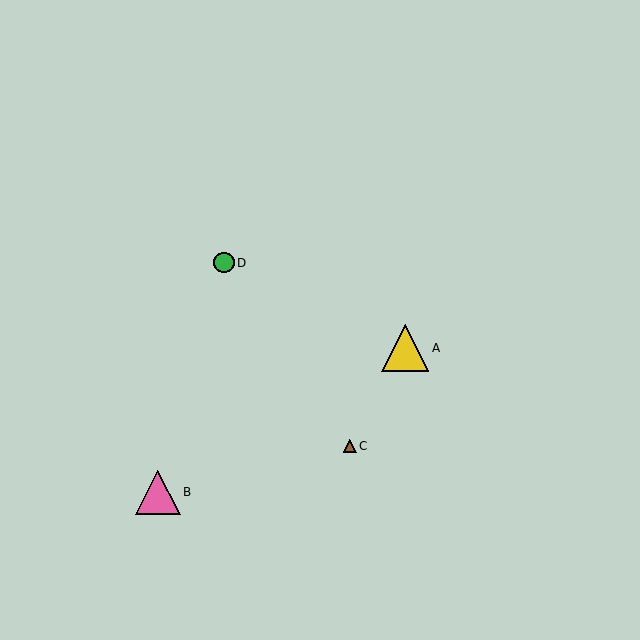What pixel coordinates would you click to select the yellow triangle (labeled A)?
Click at (405, 348) to select the yellow triangle A.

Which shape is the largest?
The yellow triangle (labeled A) is the largest.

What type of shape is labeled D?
Shape D is a green circle.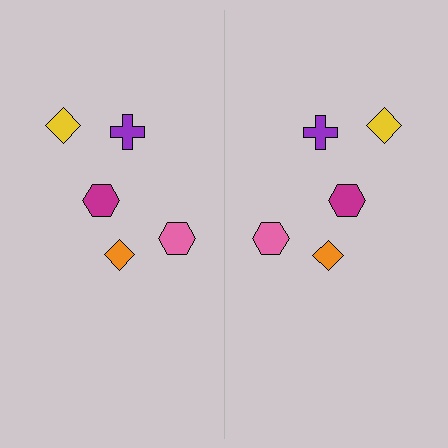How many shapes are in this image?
There are 10 shapes in this image.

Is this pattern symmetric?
Yes, this pattern has bilateral (reflection) symmetry.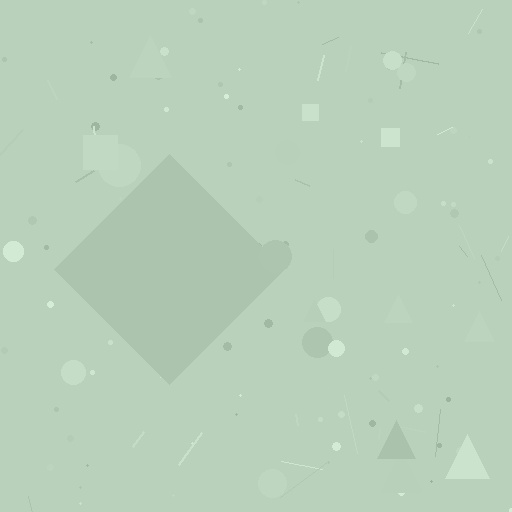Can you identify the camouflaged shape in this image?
The camouflaged shape is a diamond.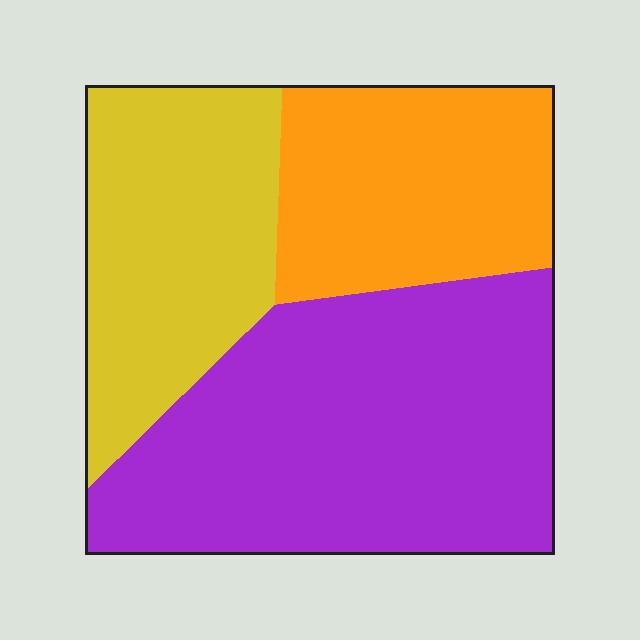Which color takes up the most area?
Purple, at roughly 50%.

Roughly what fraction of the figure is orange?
Orange covers 25% of the figure.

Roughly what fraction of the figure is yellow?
Yellow covers 27% of the figure.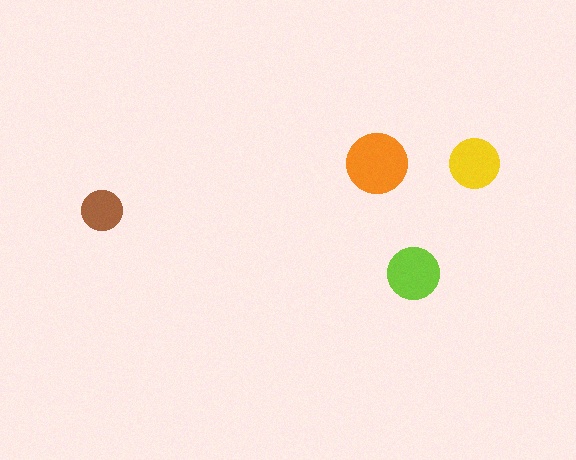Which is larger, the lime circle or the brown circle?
The lime one.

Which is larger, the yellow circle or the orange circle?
The orange one.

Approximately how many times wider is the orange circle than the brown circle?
About 1.5 times wider.